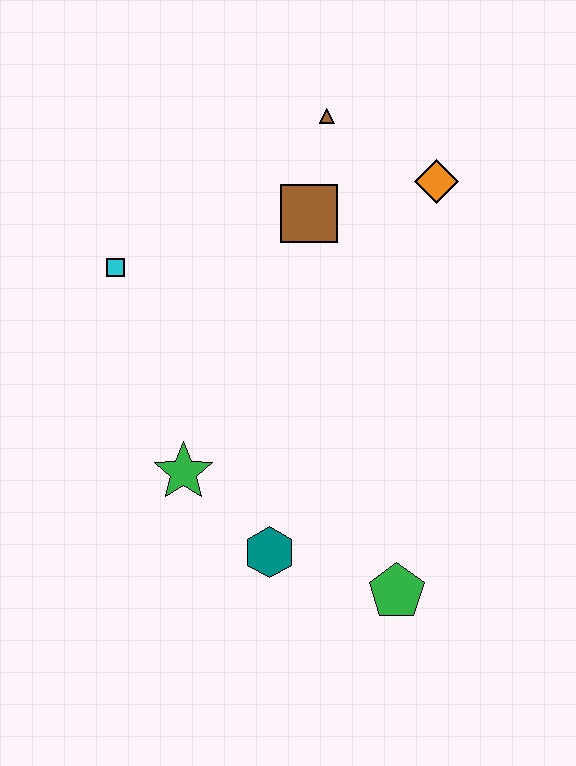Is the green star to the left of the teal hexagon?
Yes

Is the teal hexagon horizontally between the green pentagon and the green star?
Yes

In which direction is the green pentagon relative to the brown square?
The green pentagon is below the brown square.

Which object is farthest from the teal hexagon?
The brown triangle is farthest from the teal hexagon.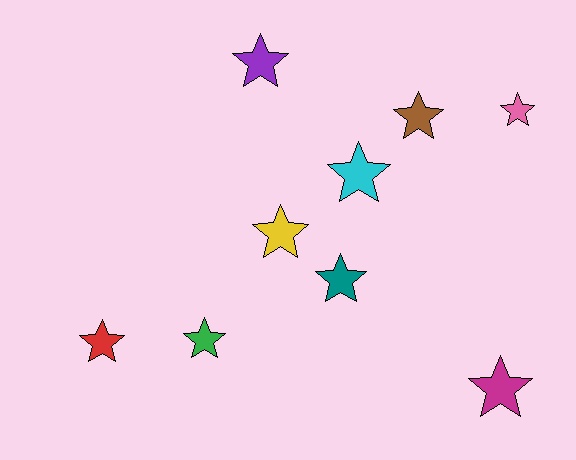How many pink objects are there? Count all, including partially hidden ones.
There is 1 pink object.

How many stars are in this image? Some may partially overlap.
There are 9 stars.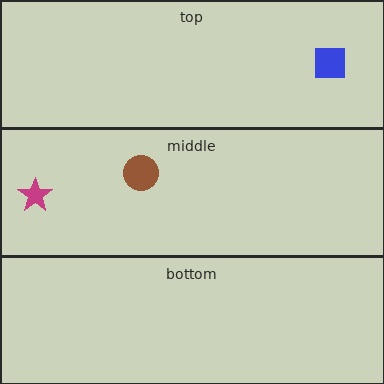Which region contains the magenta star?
The middle region.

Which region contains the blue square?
The top region.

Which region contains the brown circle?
The middle region.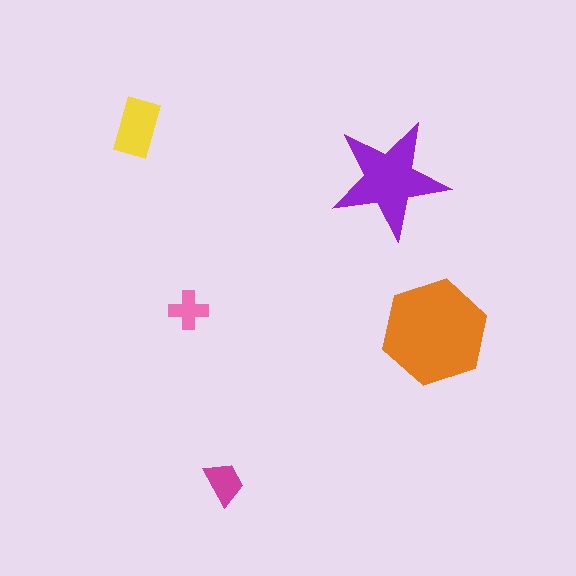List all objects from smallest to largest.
The pink cross, the magenta trapezoid, the yellow rectangle, the purple star, the orange hexagon.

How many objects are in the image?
There are 5 objects in the image.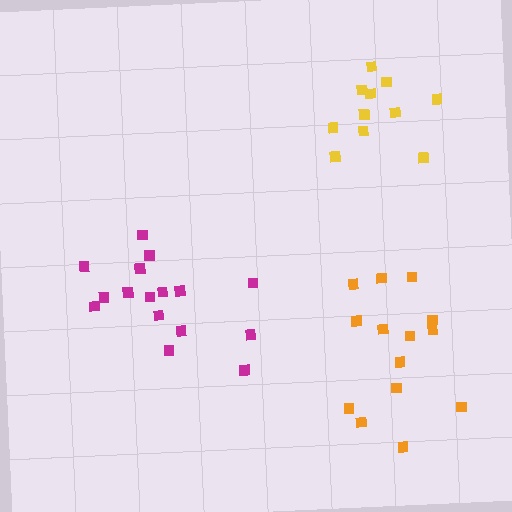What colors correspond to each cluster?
The clusters are colored: yellow, orange, magenta.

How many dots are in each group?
Group 1: 11 dots, Group 2: 14 dots, Group 3: 16 dots (41 total).